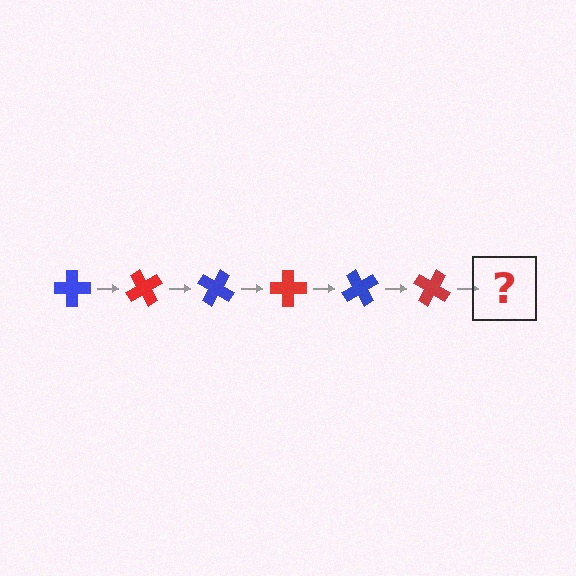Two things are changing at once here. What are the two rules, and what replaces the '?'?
The two rules are that it rotates 60 degrees each step and the color cycles through blue and red. The '?' should be a blue cross, rotated 360 degrees from the start.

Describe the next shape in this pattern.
It should be a blue cross, rotated 360 degrees from the start.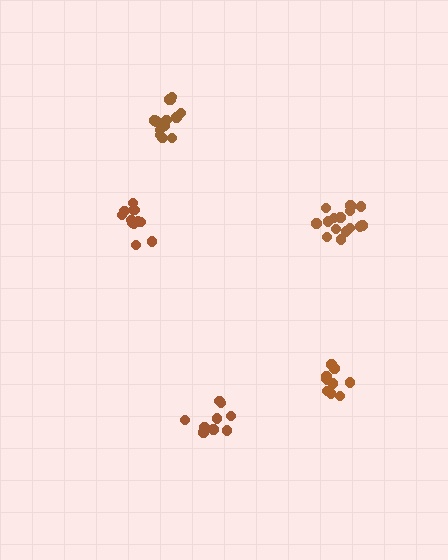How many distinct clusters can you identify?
There are 5 distinct clusters.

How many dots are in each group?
Group 1: 16 dots, Group 2: 13 dots, Group 3: 14 dots, Group 4: 10 dots, Group 5: 10 dots (63 total).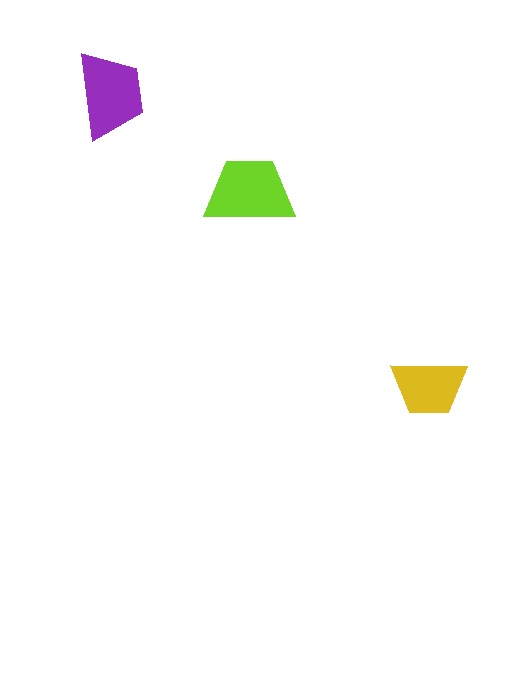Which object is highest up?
The purple trapezoid is topmost.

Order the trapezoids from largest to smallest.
the lime one, the purple one, the yellow one.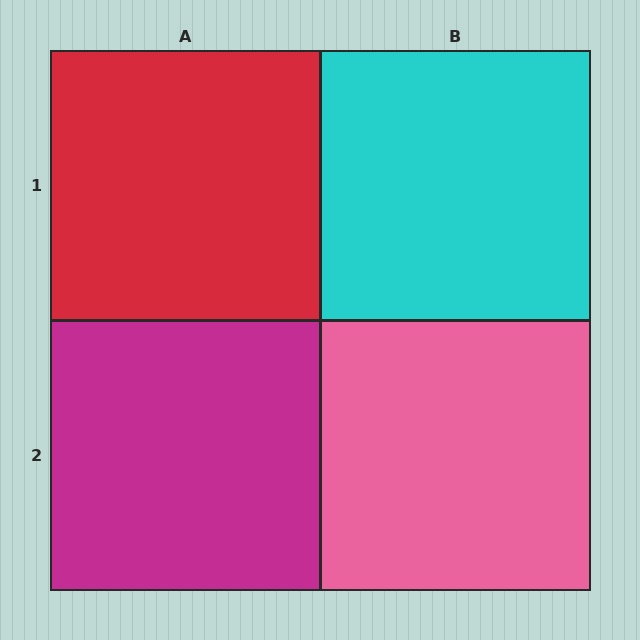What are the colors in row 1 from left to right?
Red, cyan.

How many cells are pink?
1 cell is pink.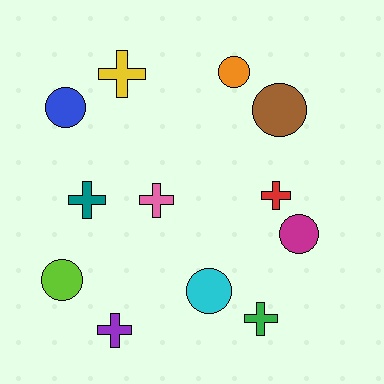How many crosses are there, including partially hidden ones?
There are 6 crosses.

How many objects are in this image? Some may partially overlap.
There are 12 objects.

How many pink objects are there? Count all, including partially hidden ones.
There is 1 pink object.